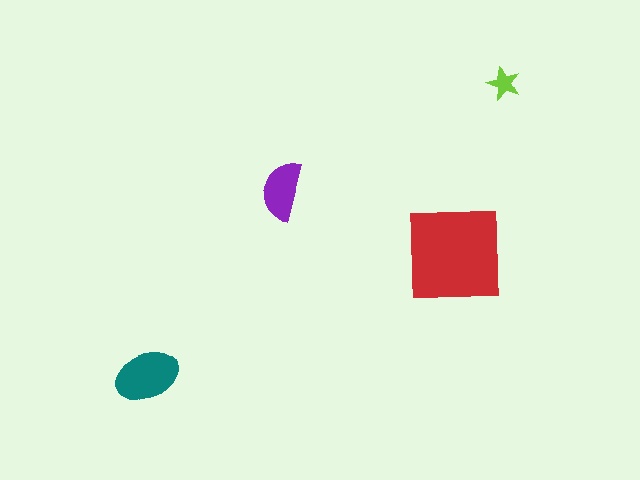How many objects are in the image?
There are 4 objects in the image.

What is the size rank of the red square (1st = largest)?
1st.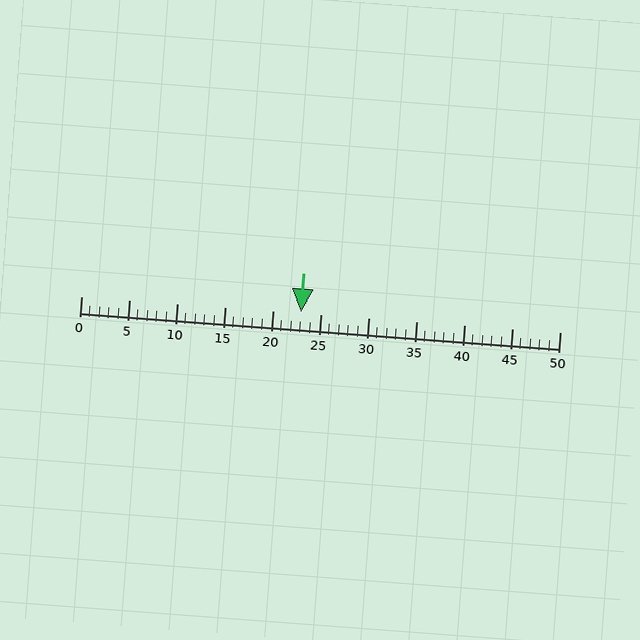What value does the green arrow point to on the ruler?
The green arrow points to approximately 23.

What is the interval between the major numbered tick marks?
The major tick marks are spaced 5 units apart.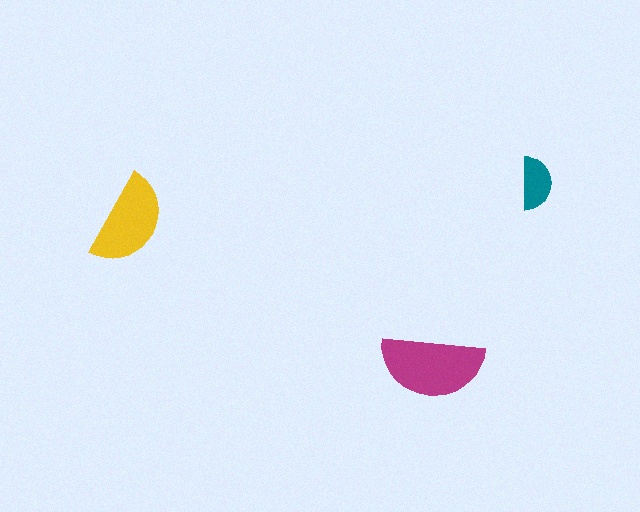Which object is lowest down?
The magenta semicircle is bottommost.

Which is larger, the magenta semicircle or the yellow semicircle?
The magenta one.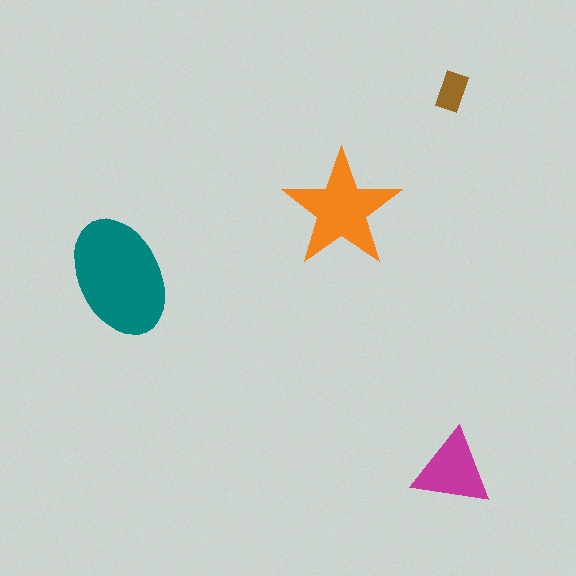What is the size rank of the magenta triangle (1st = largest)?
3rd.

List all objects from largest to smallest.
The teal ellipse, the orange star, the magenta triangle, the brown rectangle.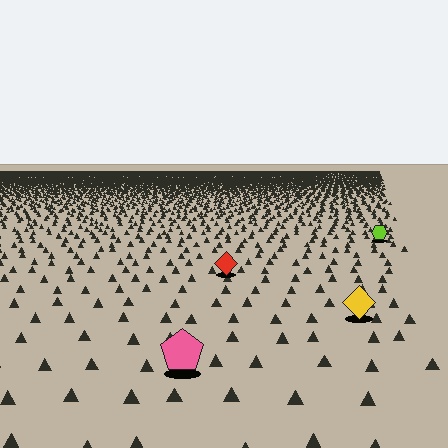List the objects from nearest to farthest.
From nearest to farthest: the pink pentagon, the yellow diamond, the red diamond, the lime hexagon.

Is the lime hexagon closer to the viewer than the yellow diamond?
No. The yellow diamond is closer — you can tell from the texture gradient: the ground texture is coarser near it.